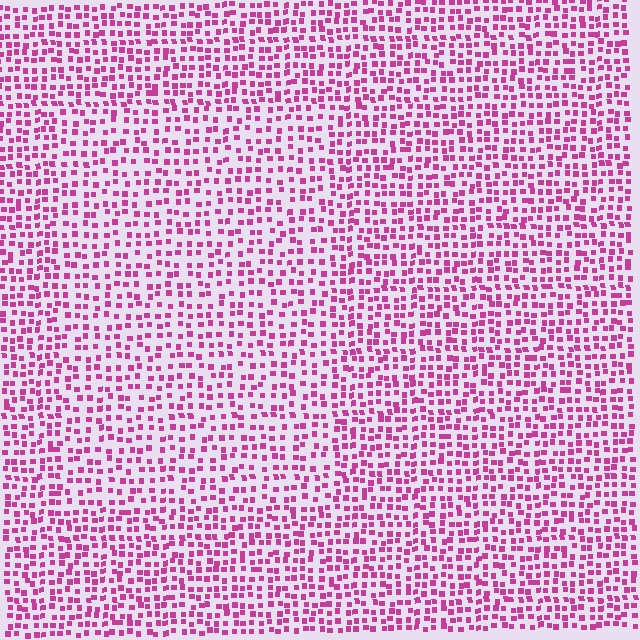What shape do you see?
I see a rectangle.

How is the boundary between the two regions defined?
The boundary is defined by a change in element density (approximately 1.4x ratio). All elements are the same color, size, and shape.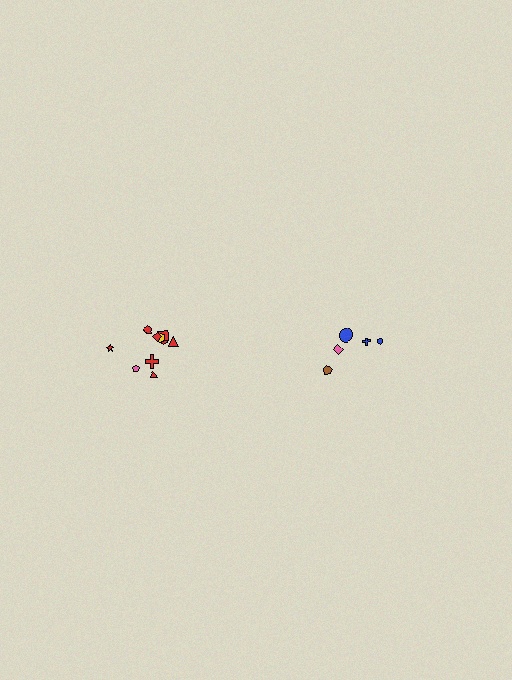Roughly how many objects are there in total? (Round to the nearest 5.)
Roughly 15 objects in total.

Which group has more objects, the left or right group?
The left group.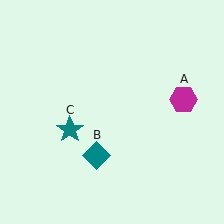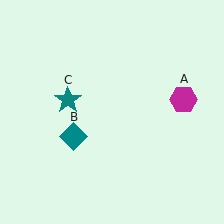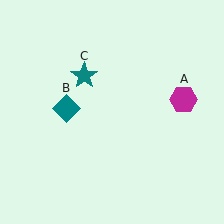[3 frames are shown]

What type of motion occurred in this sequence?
The teal diamond (object B), teal star (object C) rotated clockwise around the center of the scene.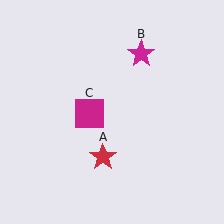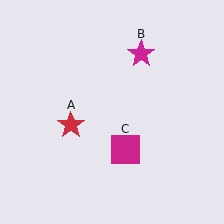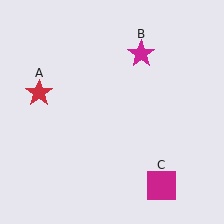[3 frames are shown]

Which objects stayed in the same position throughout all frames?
Magenta star (object B) remained stationary.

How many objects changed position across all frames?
2 objects changed position: red star (object A), magenta square (object C).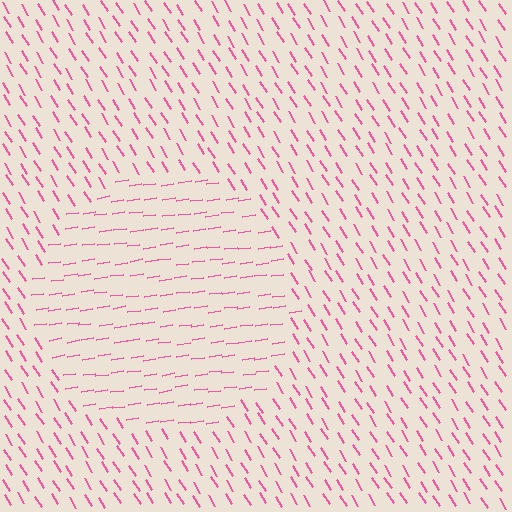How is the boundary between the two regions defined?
The boundary is defined purely by a change in line orientation (approximately 66 degrees difference). All lines are the same color and thickness.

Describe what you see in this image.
The image is filled with small pink line segments. A circle region in the image has lines oriented differently from the surrounding lines, creating a visible texture boundary.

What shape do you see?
I see a circle.